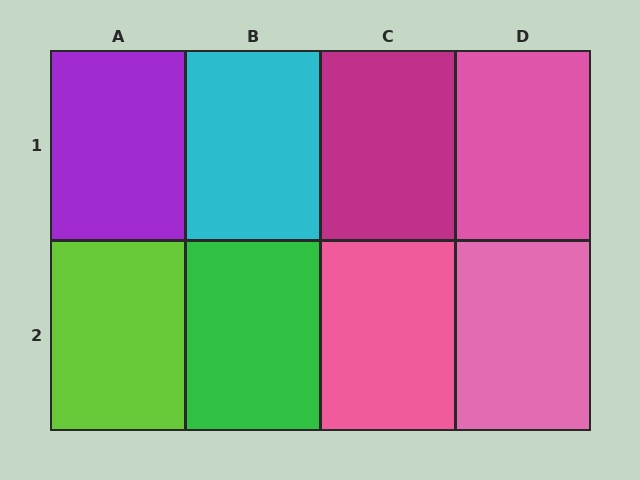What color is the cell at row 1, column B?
Cyan.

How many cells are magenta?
1 cell is magenta.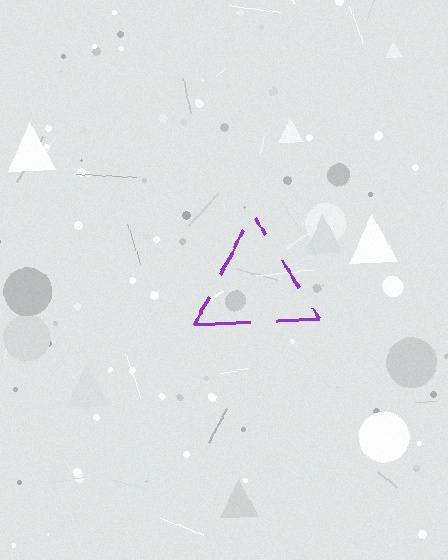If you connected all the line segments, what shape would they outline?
They would outline a triangle.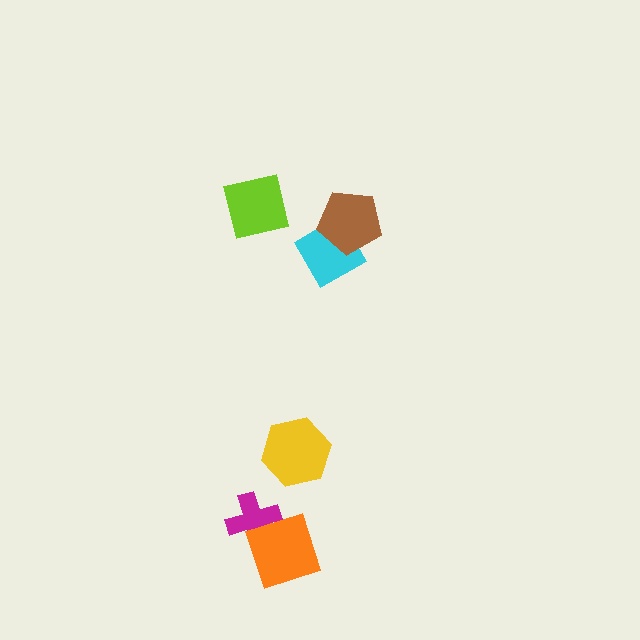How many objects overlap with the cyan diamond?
1 object overlaps with the cyan diamond.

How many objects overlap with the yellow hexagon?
0 objects overlap with the yellow hexagon.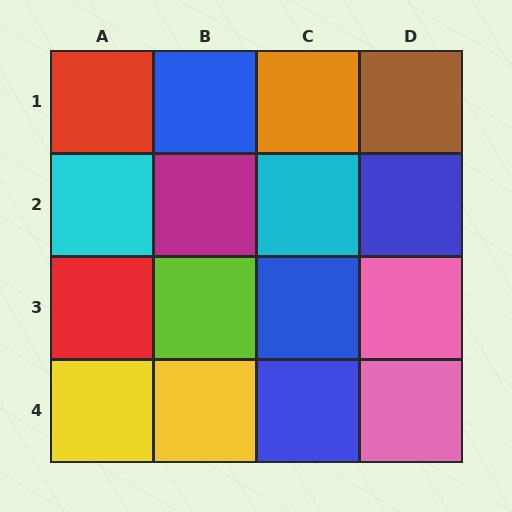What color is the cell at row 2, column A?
Cyan.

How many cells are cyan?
2 cells are cyan.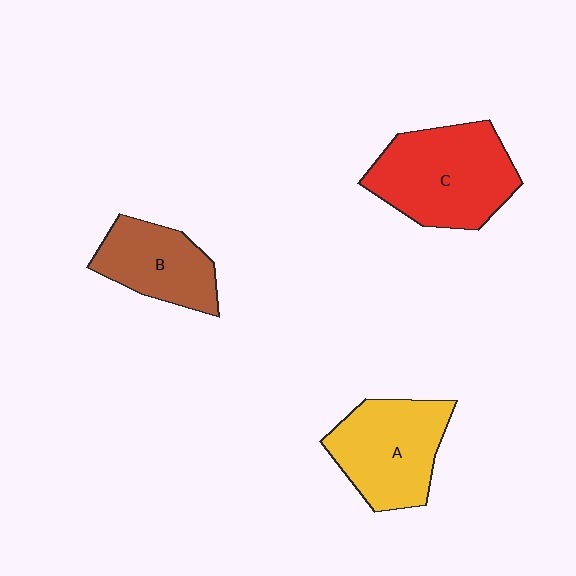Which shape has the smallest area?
Shape B (brown).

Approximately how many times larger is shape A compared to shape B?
Approximately 1.3 times.